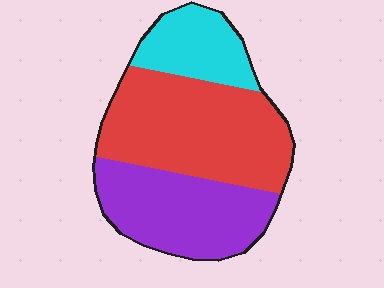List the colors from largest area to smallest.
From largest to smallest: red, purple, cyan.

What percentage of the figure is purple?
Purple covers about 35% of the figure.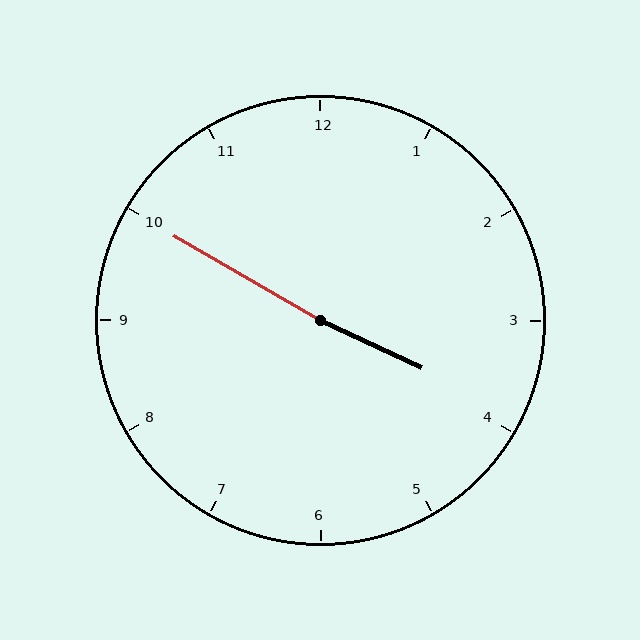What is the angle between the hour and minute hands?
Approximately 175 degrees.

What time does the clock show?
3:50.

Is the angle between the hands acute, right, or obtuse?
It is obtuse.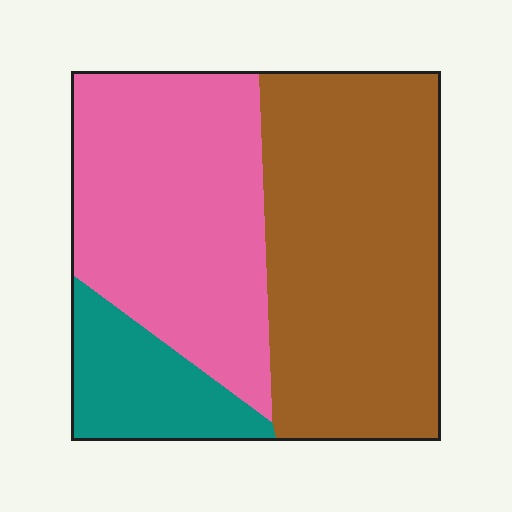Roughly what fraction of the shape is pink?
Pink takes up about two fifths (2/5) of the shape.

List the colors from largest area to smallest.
From largest to smallest: brown, pink, teal.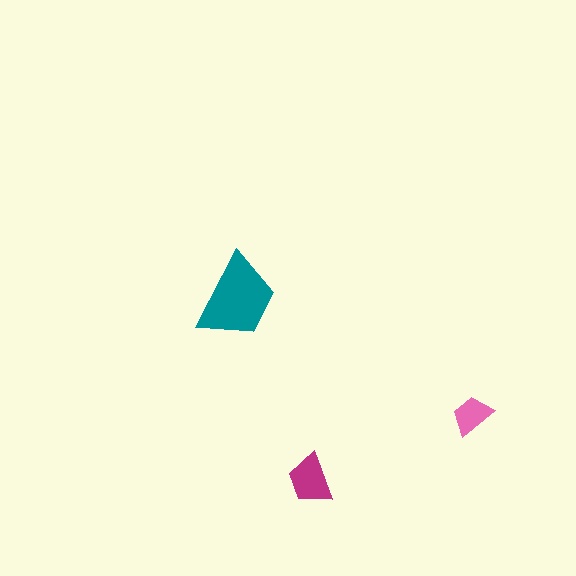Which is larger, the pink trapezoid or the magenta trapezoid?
The magenta one.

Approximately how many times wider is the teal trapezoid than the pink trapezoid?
About 2 times wider.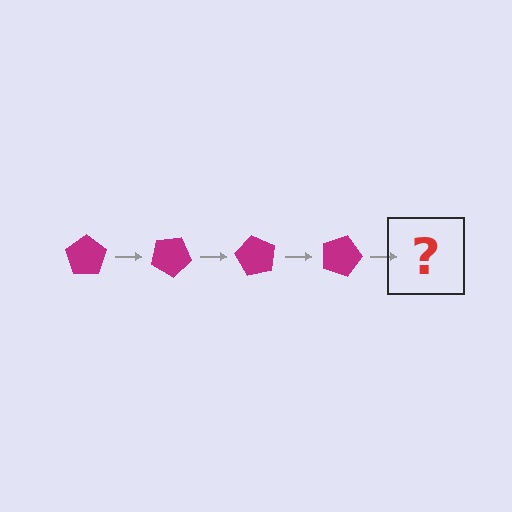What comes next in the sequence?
The next element should be a magenta pentagon rotated 120 degrees.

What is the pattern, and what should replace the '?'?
The pattern is that the pentagon rotates 30 degrees each step. The '?' should be a magenta pentagon rotated 120 degrees.